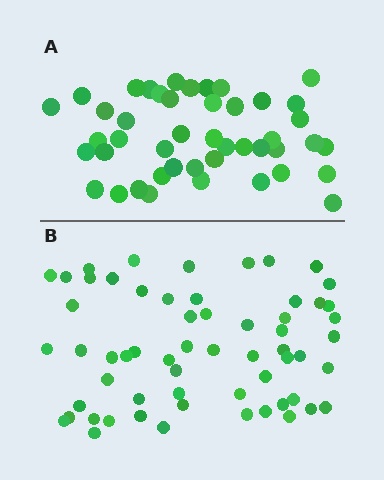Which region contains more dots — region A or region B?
Region B (the bottom region) has more dots.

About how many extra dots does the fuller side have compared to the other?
Region B has approximately 15 more dots than region A.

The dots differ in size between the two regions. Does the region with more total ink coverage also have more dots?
No. Region A has more total ink coverage because its dots are larger, but region B actually contains more individual dots. Total area can be misleading — the number of items is what matters here.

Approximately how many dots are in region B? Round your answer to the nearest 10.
About 60 dots.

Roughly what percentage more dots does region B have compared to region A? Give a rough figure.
About 35% more.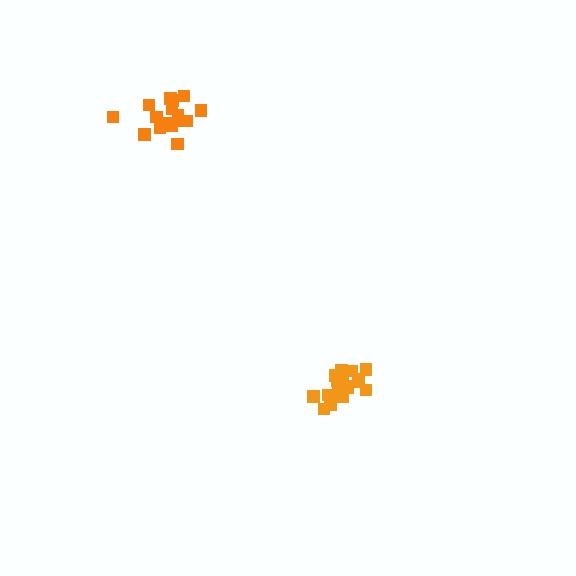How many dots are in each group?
Group 1: 17 dots, Group 2: 16 dots (33 total).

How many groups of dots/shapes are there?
There are 2 groups.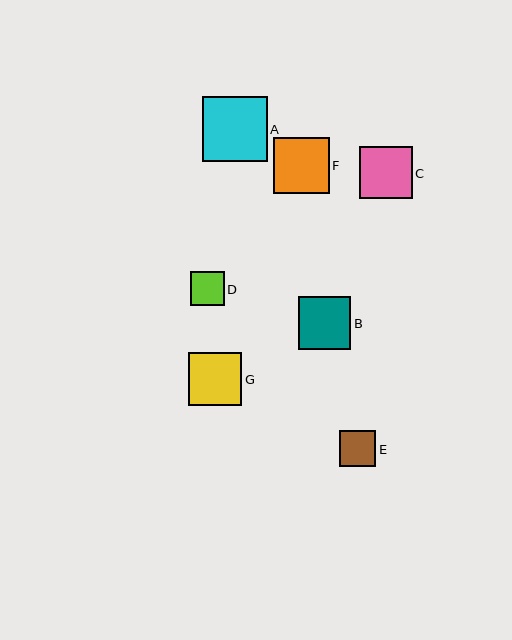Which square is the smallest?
Square D is the smallest with a size of approximately 34 pixels.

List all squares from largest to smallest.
From largest to smallest: A, F, G, C, B, E, D.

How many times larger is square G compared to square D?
Square G is approximately 1.6 times the size of square D.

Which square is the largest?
Square A is the largest with a size of approximately 65 pixels.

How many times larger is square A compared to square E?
Square A is approximately 1.8 times the size of square E.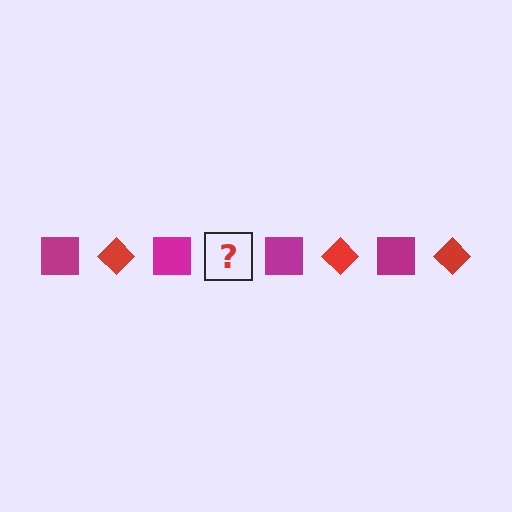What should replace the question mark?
The question mark should be replaced with a red diamond.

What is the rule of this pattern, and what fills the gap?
The rule is that the pattern alternates between magenta square and red diamond. The gap should be filled with a red diamond.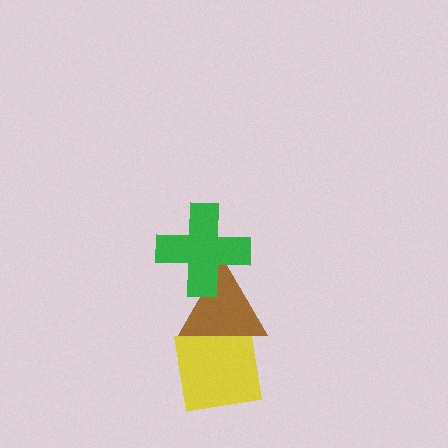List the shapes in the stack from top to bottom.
From top to bottom: the green cross, the brown triangle, the yellow square.